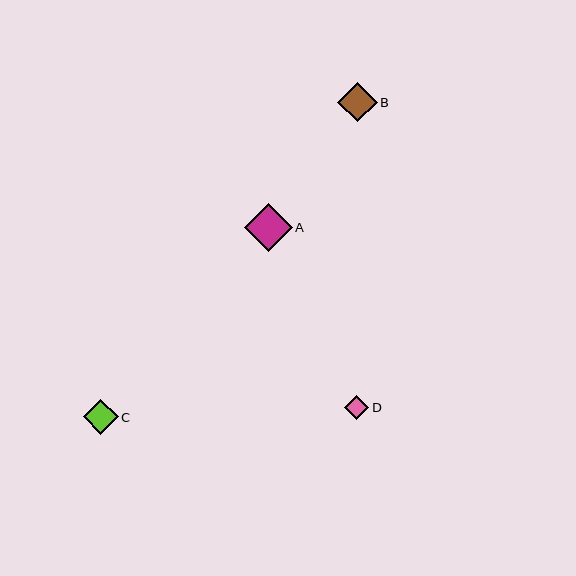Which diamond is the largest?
Diamond A is the largest with a size of approximately 48 pixels.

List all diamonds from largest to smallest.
From largest to smallest: A, B, C, D.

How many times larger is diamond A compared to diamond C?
Diamond A is approximately 1.4 times the size of diamond C.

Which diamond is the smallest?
Diamond D is the smallest with a size of approximately 24 pixels.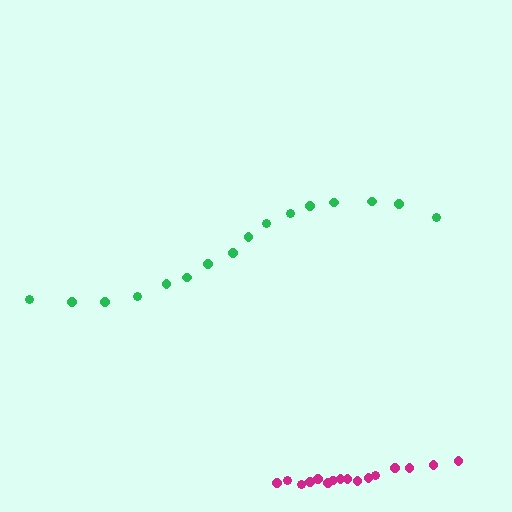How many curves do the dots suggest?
There are 2 distinct paths.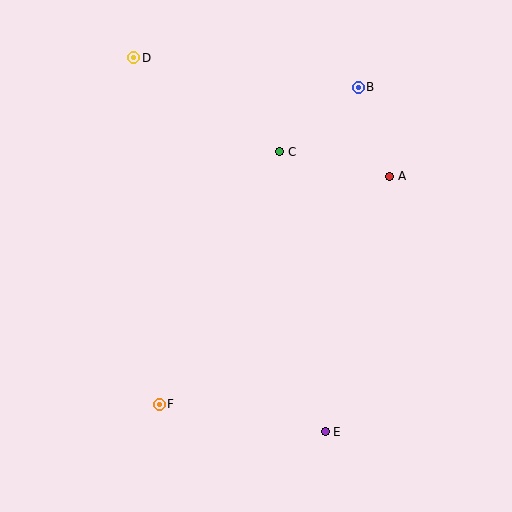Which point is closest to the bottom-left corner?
Point F is closest to the bottom-left corner.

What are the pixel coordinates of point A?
Point A is at (390, 176).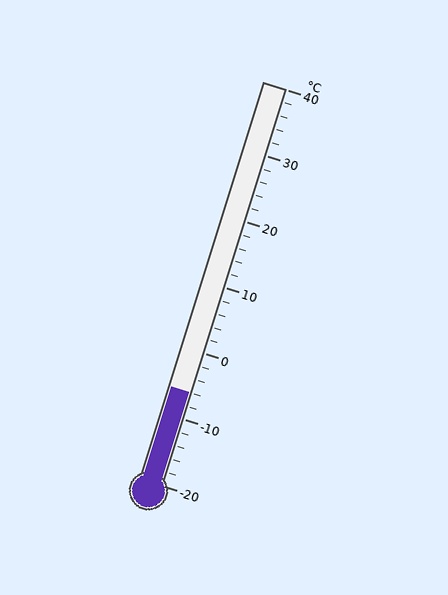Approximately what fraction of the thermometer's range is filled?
The thermometer is filled to approximately 25% of its range.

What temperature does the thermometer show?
The thermometer shows approximately -6°C.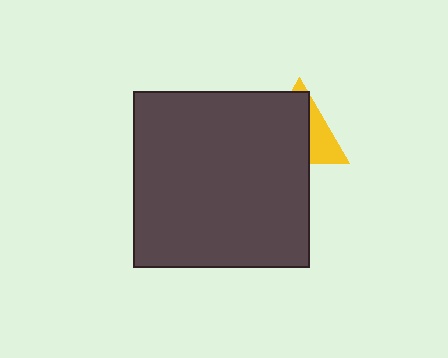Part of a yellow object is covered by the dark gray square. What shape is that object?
It is a triangle.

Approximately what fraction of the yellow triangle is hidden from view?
Roughly 65% of the yellow triangle is hidden behind the dark gray square.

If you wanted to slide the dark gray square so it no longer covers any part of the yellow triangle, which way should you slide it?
Slide it toward the lower-left — that is the most direct way to separate the two shapes.